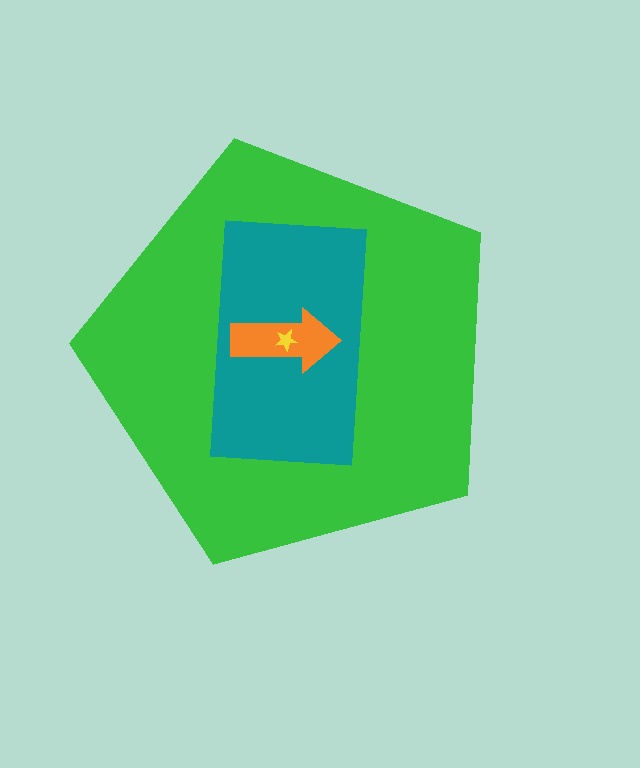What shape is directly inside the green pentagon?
The teal rectangle.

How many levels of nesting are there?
4.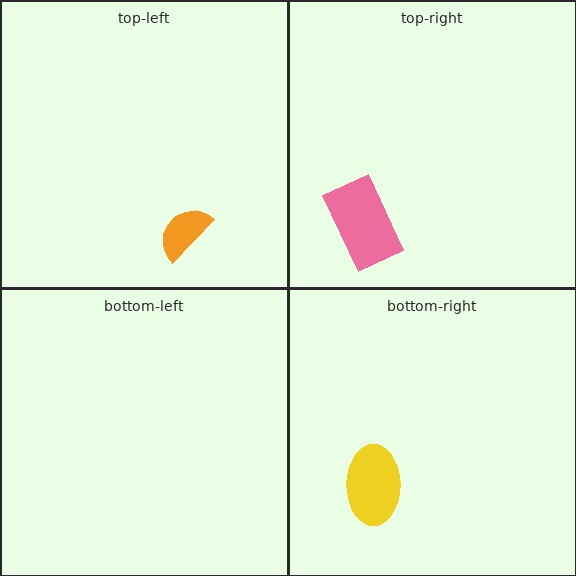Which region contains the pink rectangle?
The top-right region.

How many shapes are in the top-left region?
1.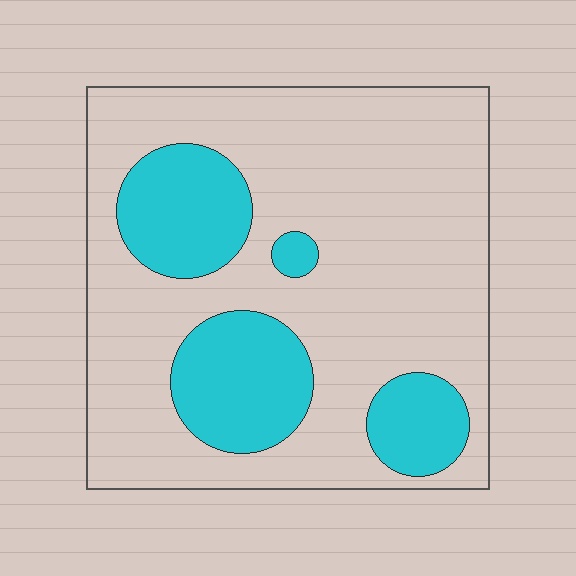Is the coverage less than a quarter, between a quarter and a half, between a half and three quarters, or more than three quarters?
Between a quarter and a half.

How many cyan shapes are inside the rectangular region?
4.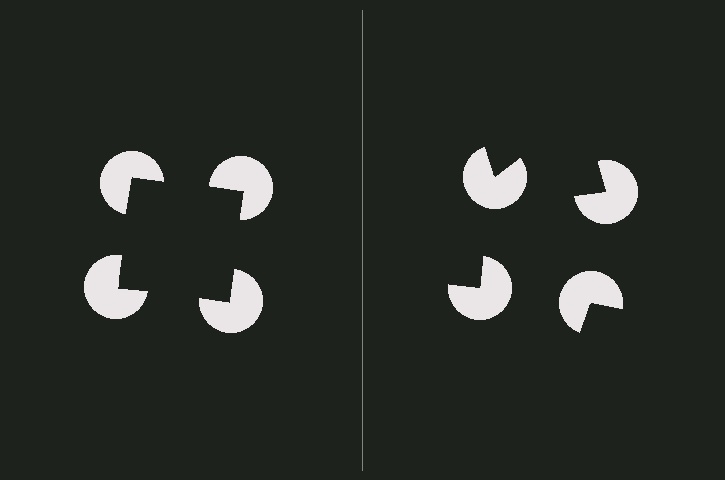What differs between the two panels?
The pac-man discs are positioned identically on both sides; only the wedge orientations differ. On the left they align to a square; on the right they are misaligned.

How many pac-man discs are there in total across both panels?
8 — 4 on each side.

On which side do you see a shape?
An illusory square appears on the left side. On the right side the wedge cuts are rotated, so no coherent shape forms.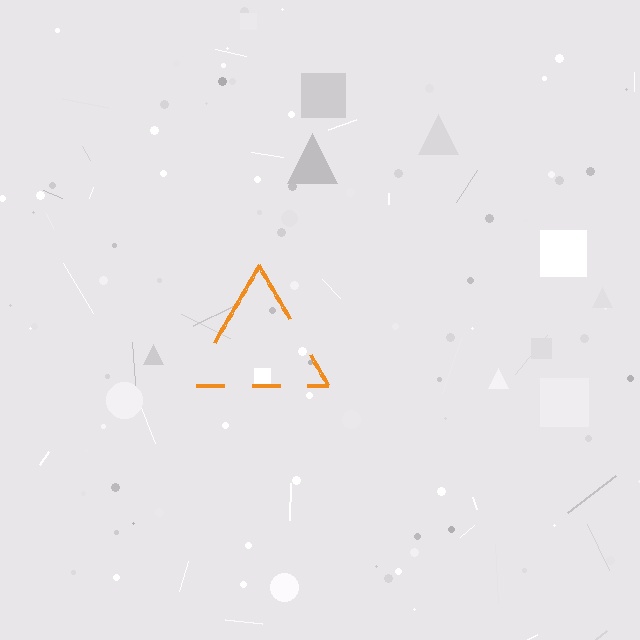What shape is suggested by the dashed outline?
The dashed outline suggests a triangle.